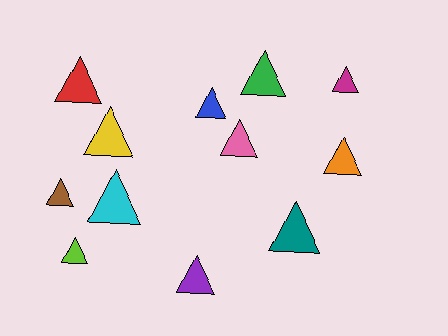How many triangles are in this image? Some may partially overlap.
There are 12 triangles.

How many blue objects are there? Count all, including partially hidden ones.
There is 1 blue object.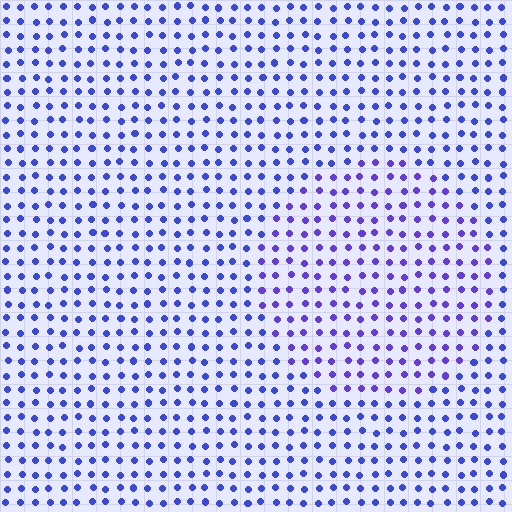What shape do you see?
I see a circle.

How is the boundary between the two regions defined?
The boundary is defined purely by a slight shift in hue (about 21 degrees). Spacing, size, and orientation are identical on both sides.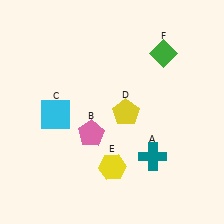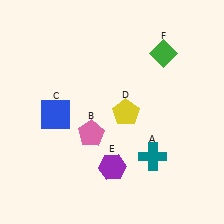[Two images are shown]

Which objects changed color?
C changed from cyan to blue. E changed from yellow to purple.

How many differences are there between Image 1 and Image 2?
There are 2 differences between the two images.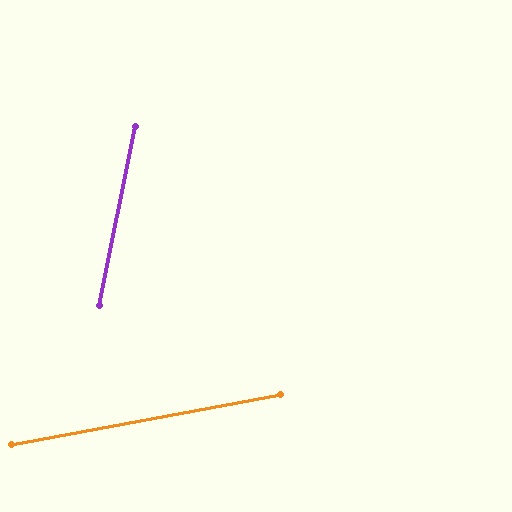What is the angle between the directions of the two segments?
Approximately 68 degrees.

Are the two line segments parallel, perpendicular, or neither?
Neither parallel nor perpendicular — they differ by about 68°.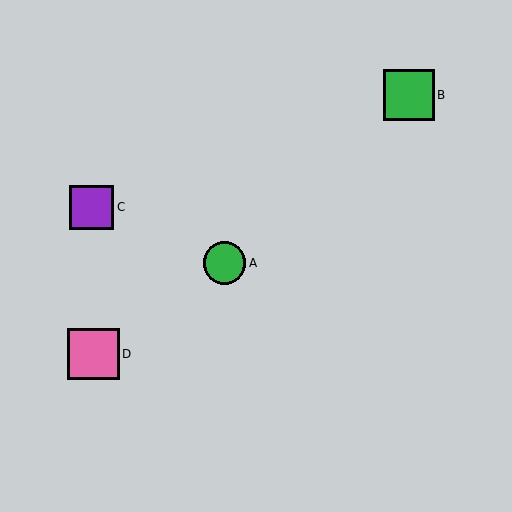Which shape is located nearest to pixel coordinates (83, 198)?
The purple square (labeled C) at (91, 207) is nearest to that location.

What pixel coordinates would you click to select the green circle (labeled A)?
Click at (225, 263) to select the green circle A.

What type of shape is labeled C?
Shape C is a purple square.